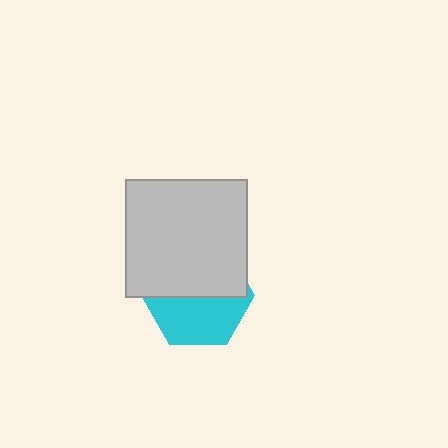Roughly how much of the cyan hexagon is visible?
About half of it is visible (roughly 48%).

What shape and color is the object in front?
The object in front is a light gray rectangle.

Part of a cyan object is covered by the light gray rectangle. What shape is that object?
It is a hexagon.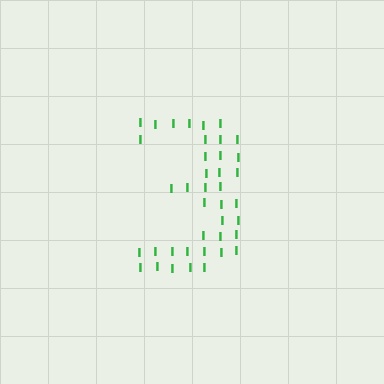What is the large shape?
The large shape is the digit 3.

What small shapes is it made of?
It is made of small letter I's.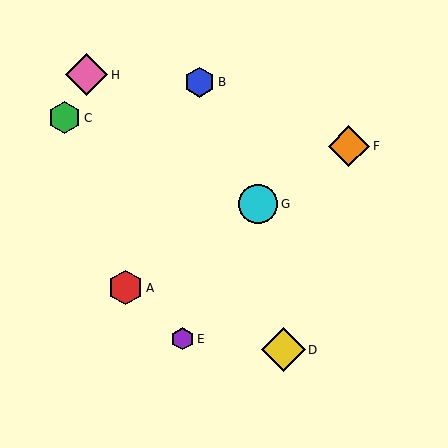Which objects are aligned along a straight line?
Objects A, F, G are aligned along a straight line.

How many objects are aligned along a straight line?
3 objects (A, F, G) are aligned along a straight line.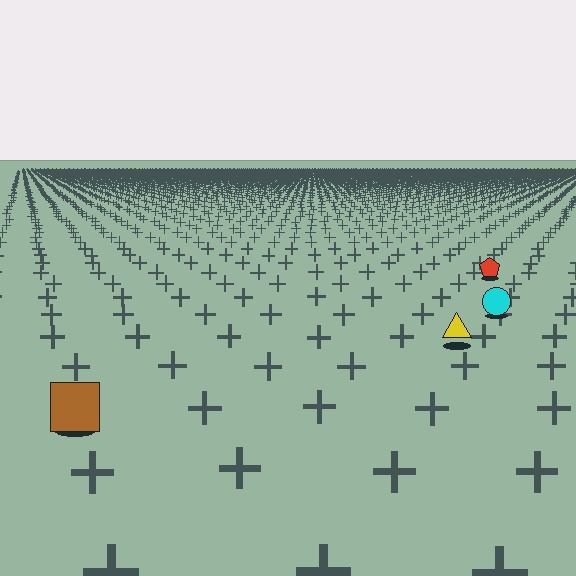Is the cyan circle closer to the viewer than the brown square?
No. The brown square is closer — you can tell from the texture gradient: the ground texture is coarser near it.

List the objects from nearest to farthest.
From nearest to farthest: the brown square, the yellow triangle, the cyan circle, the red pentagon.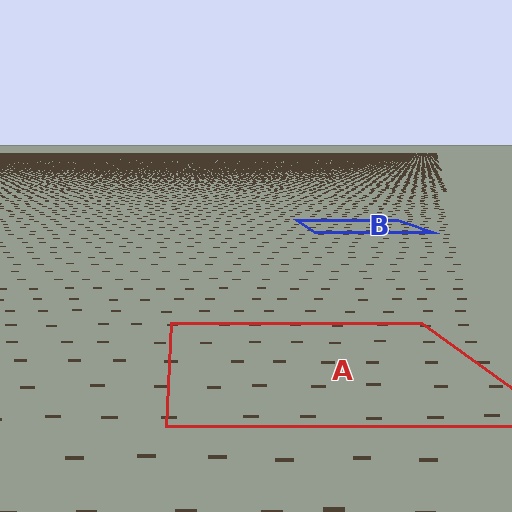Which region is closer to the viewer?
Region A is closer. The texture elements there are larger and more spread out.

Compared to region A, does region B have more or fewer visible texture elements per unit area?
Region B has more texture elements per unit area — they are packed more densely because it is farther away.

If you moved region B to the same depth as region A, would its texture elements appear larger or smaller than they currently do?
They would appear larger. At a closer depth, the same texture elements are projected at a bigger on-screen size.